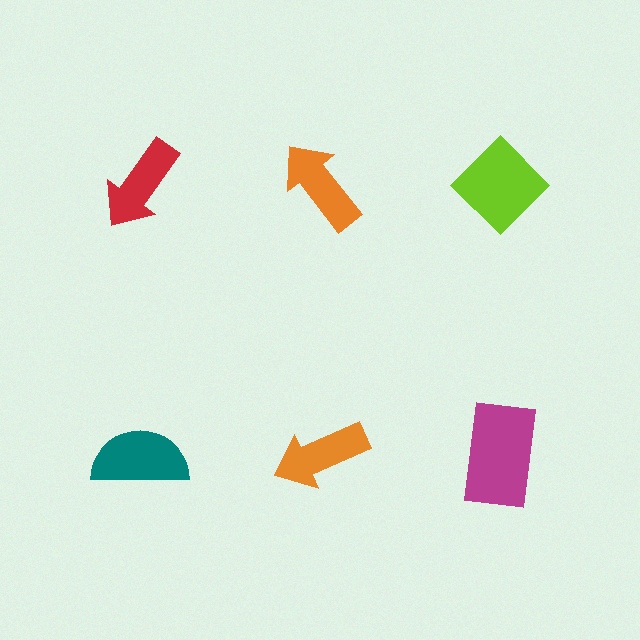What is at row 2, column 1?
A teal semicircle.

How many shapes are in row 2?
3 shapes.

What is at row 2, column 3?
A magenta rectangle.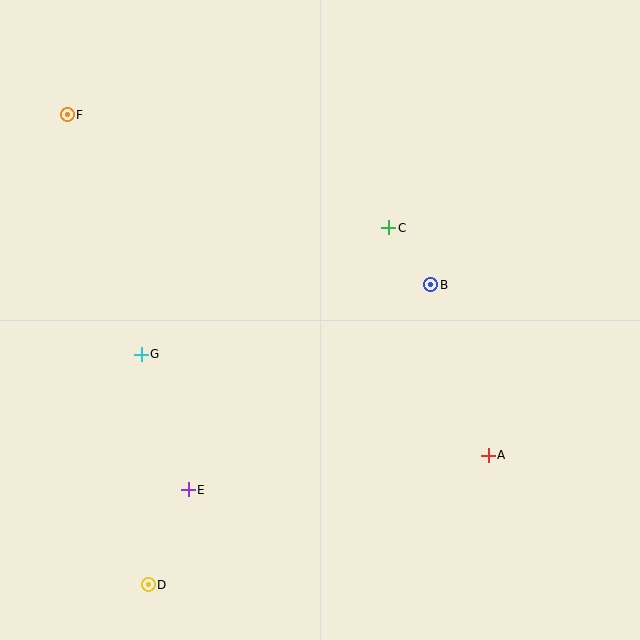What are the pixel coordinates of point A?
Point A is at (488, 455).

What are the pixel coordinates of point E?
Point E is at (188, 490).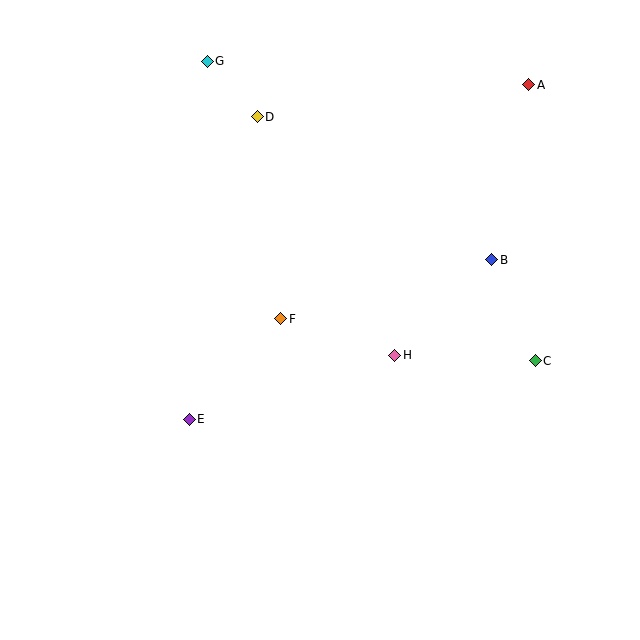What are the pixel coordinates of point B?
Point B is at (492, 260).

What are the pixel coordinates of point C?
Point C is at (535, 361).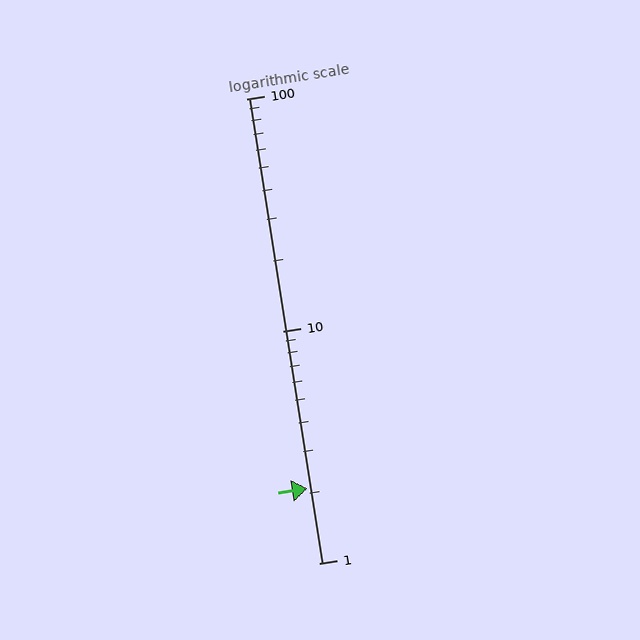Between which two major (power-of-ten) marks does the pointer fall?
The pointer is between 1 and 10.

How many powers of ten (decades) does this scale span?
The scale spans 2 decades, from 1 to 100.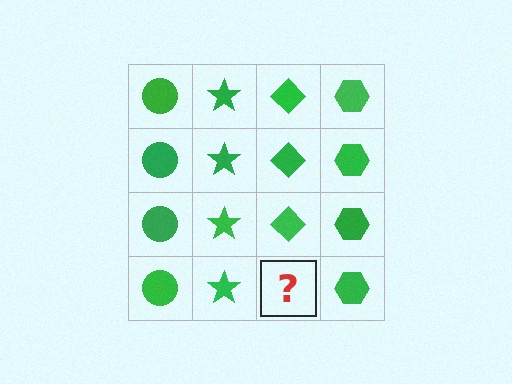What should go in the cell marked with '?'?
The missing cell should contain a green diamond.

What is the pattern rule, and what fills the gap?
The rule is that each column has a consistent shape. The gap should be filled with a green diamond.